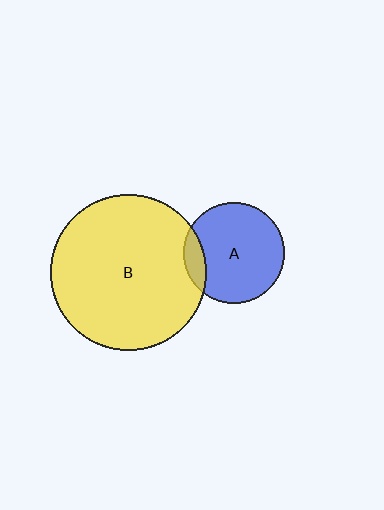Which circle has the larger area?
Circle B (yellow).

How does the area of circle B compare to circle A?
Approximately 2.4 times.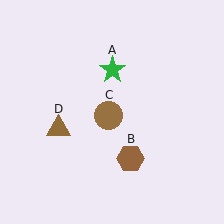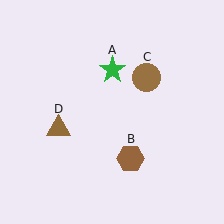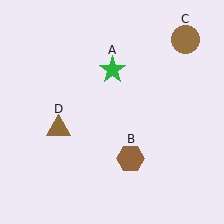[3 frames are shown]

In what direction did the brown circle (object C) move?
The brown circle (object C) moved up and to the right.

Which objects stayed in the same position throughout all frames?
Green star (object A) and brown hexagon (object B) and brown triangle (object D) remained stationary.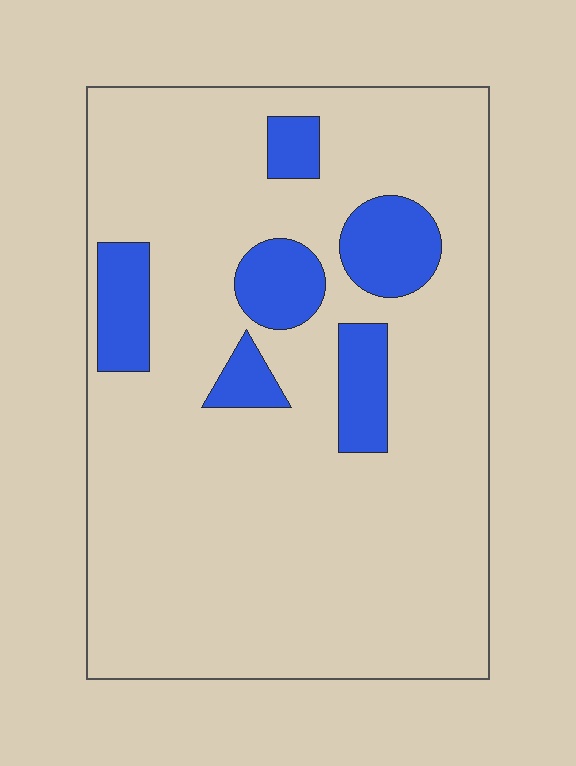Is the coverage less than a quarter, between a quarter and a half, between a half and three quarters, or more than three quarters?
Less than a quarter.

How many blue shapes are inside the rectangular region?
6.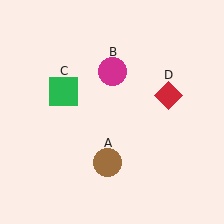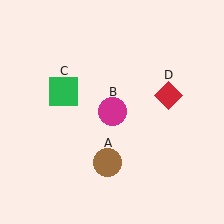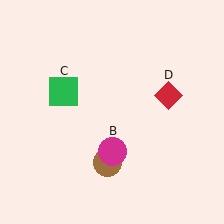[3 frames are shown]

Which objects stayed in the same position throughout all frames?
Brown circle (object A) and green square (object C) and red diamond (object D) remained stationary.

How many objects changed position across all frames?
1 object changed position: magenta circle (object B).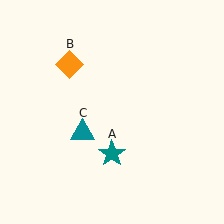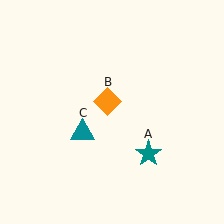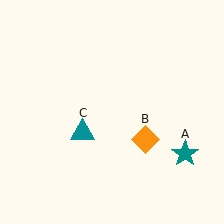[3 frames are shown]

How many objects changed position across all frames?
2 objects changed position: teal star (object A), orange diamond (object B).